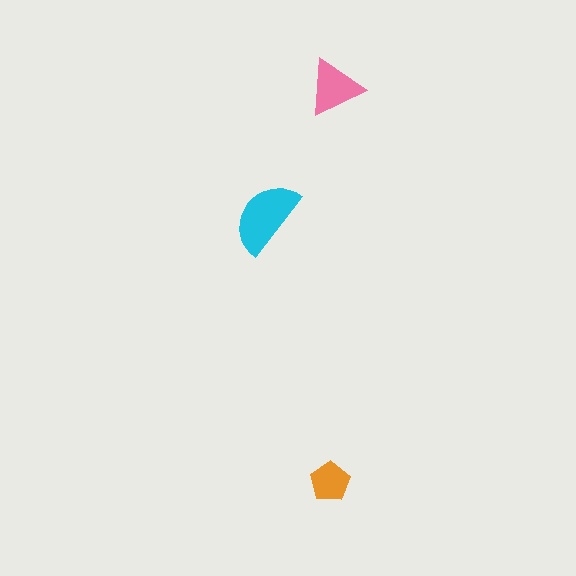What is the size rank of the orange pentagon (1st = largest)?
3rd.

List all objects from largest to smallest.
The cyan semicircle, the pink triangle, the orange pentagon.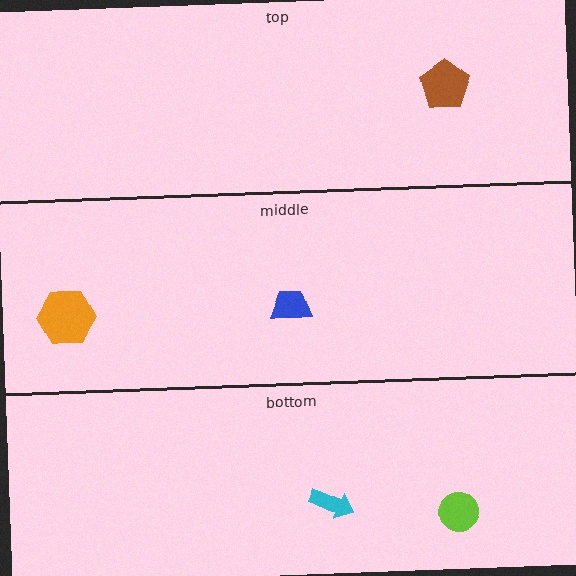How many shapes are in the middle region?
2.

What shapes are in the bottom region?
The lime circle, the cyan arrow.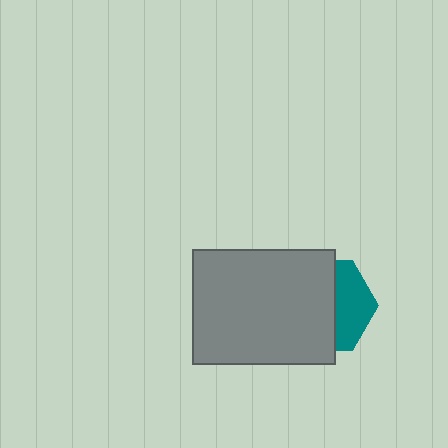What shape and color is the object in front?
The object in front is a gray rectangle.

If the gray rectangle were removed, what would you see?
You would see the complete teal hexagon.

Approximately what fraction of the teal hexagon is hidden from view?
Roughly 61% of the teal hexagon is hidden behind the gray rectangle.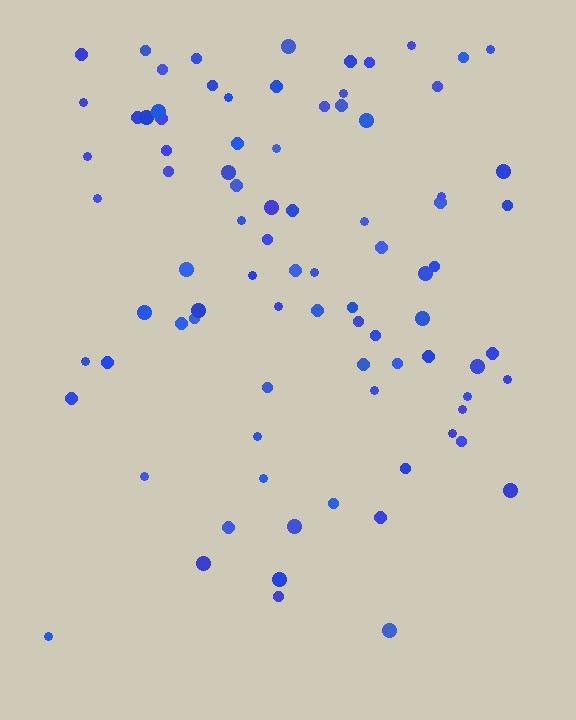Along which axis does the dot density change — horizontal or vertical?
Vertical.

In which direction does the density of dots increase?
From bottom to top, with the top side densest.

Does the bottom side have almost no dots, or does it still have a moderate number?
Still a moderate number, just noticeably fewer than the top.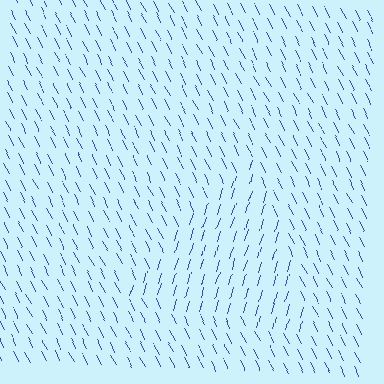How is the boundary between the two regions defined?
The boundary is defined purely by a change in line orientation (approximately 45 degrees difference). All lines are the same color and thickness.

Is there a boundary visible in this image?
Yes, there is a texture boundary formed by a change in line orientation.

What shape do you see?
I see a triangle.